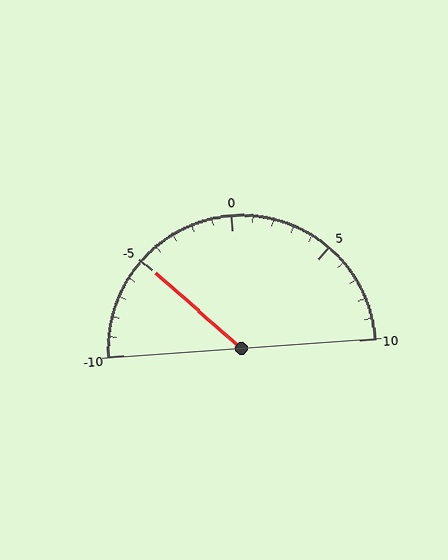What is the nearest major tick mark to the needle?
The nearest major tick mark is -5.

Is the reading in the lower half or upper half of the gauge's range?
The reading is in the lower half of the range (-10 to 10).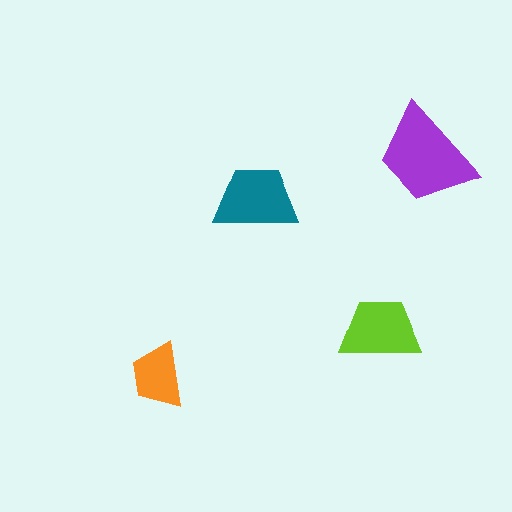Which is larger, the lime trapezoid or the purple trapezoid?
The purple one.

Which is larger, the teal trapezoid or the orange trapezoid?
The teal one.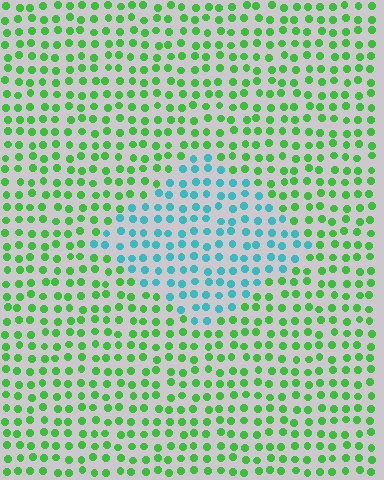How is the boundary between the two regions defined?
The boundary is defined purely by a slight shift in hue (about 63 degrees). Spacing, size, and orientation are identical on both sides.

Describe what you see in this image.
The image is filled with small green elements in a uniform arrangement. A diamond-shaped region is visible where the elements are tinted to a slightly different hue, forming a subtle color boundary.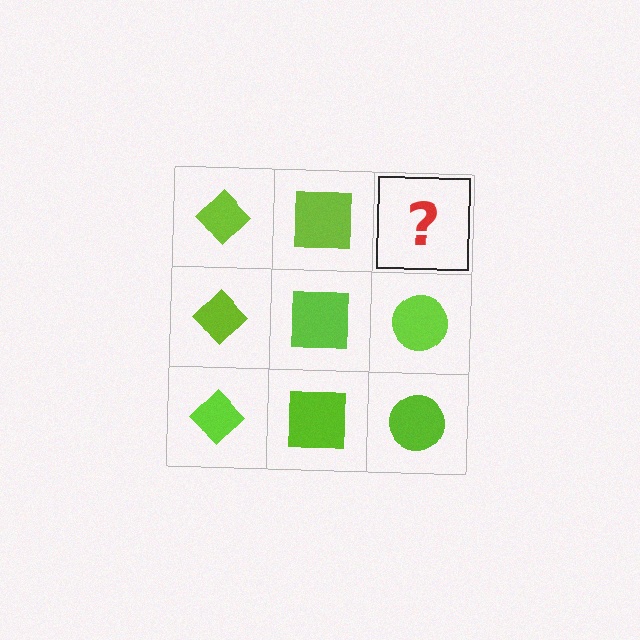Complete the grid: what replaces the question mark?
The question mark should be replaced with a lime circle.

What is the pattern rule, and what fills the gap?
The rule is that each column has a consistent shape. The gap should be filled with a lime circle.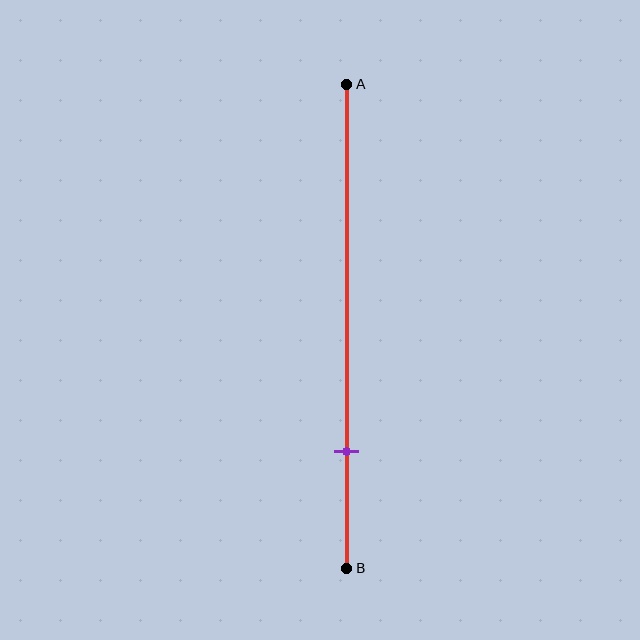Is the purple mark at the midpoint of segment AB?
No, the mark is at about 75% from A, not at the 50% midpoint.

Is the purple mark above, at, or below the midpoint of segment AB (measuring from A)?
The purple mark is below the midpoint of segment AB.